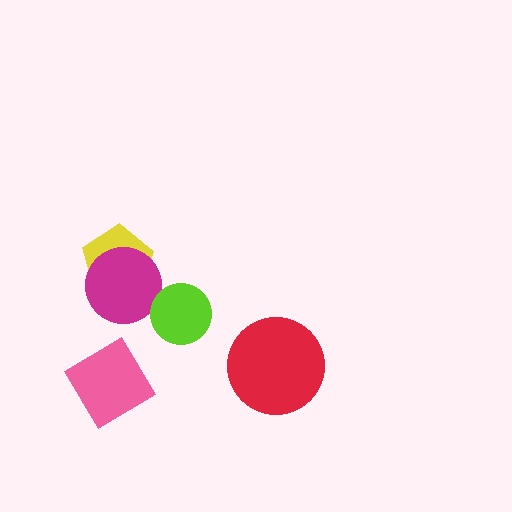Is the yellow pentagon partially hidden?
Yes, it is partially covered by another shape.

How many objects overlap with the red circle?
0 objects overlap with the red circle.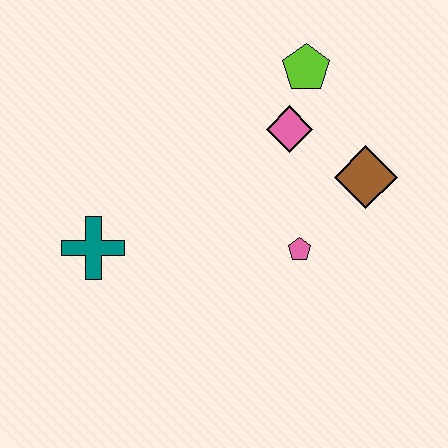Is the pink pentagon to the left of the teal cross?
No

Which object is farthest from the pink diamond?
The teal cross is farthest from the pink diamond.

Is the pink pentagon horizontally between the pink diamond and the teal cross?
No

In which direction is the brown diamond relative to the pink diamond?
The brown diamond is to the right of the pink diamond.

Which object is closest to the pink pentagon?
The brown diamond is closest to the pink pentagon.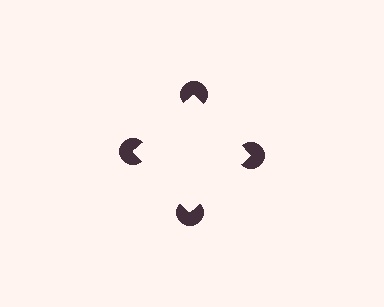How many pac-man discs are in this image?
There are 4 — one at each vertex of the illusory square.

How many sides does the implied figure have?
4 sides.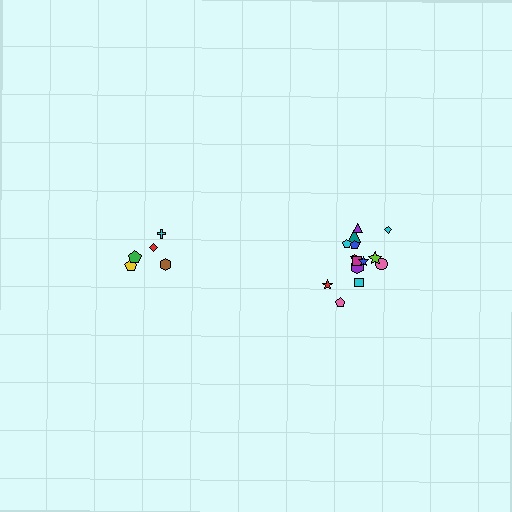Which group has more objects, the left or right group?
The right group.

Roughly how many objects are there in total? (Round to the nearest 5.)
Roughly 20 objects in total.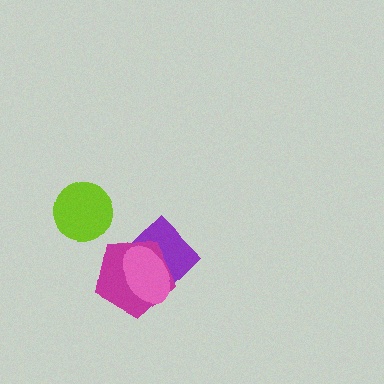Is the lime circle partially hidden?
No, no other shape covers it.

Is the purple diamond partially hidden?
Yes, it is partially covered by another shape.